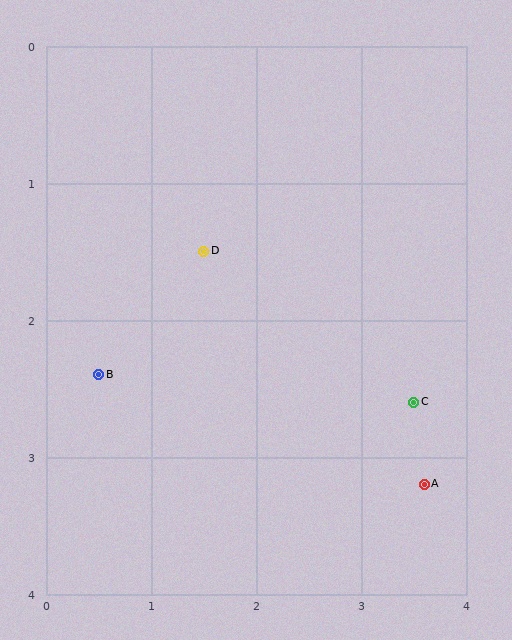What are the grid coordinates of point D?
Point D is at approximately (1.5, 1.5).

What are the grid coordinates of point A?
Point A is at approximately (3.6, 3.2).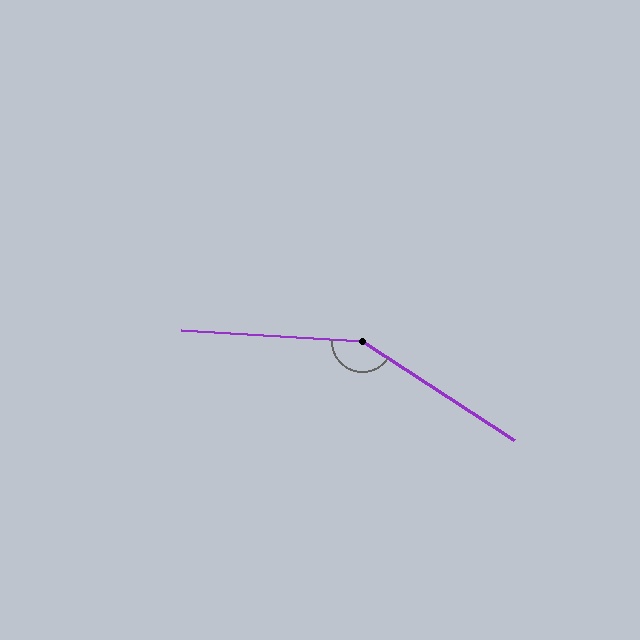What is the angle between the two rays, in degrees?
Approximately 151 degrees.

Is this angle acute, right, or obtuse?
It is obtuse.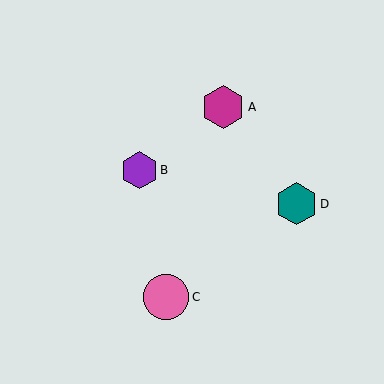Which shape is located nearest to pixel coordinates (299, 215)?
The teal hexagon (labeled D) at (296, 204) is nearest to that location.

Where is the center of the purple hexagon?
The center of the purple hexagon is at (139, 170).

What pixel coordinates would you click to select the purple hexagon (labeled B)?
Click at (139, 170) to select the purple hexagon B.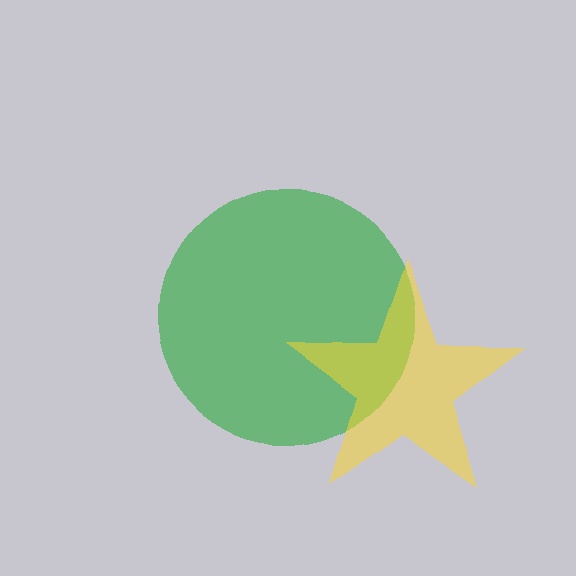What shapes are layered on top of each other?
The layered shapes are: a green circle, a yellow star.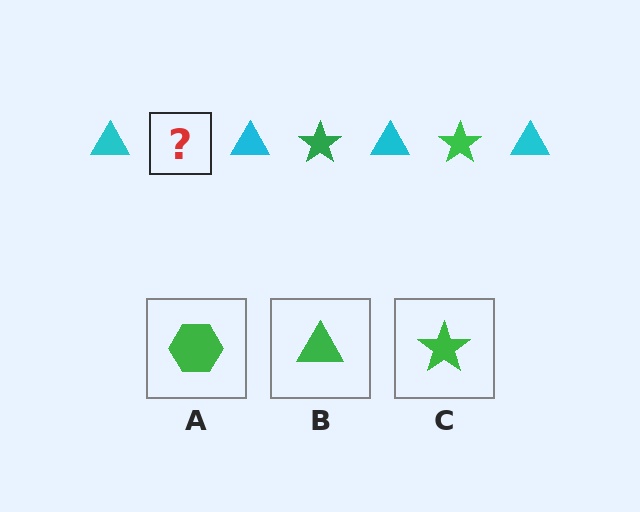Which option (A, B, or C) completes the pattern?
C.